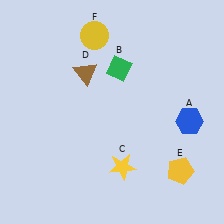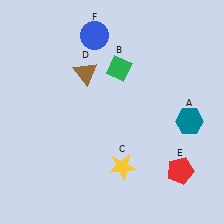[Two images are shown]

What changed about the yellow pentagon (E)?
In Image 1, E is yellow. In Image 2, it changed to red.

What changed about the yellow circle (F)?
In Image 1, F is yellow. In Image 2, it changed to blue.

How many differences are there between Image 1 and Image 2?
There are 3 differences between the two images.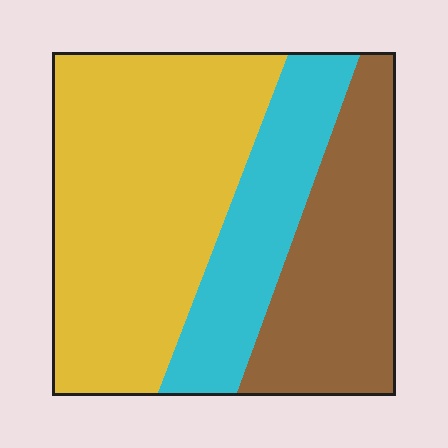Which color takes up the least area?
Cyan, at roughly 20%.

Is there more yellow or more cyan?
Yellow.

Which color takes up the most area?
Yellow, at roughly 50%.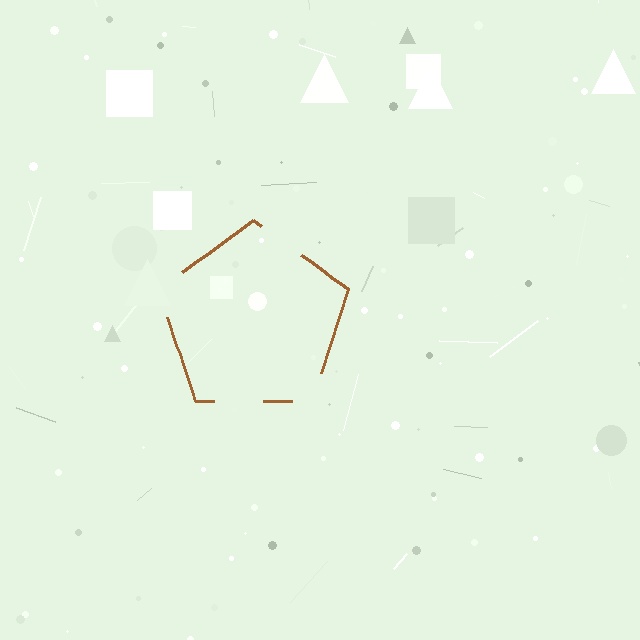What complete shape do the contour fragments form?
The contour fragments form a pentagon.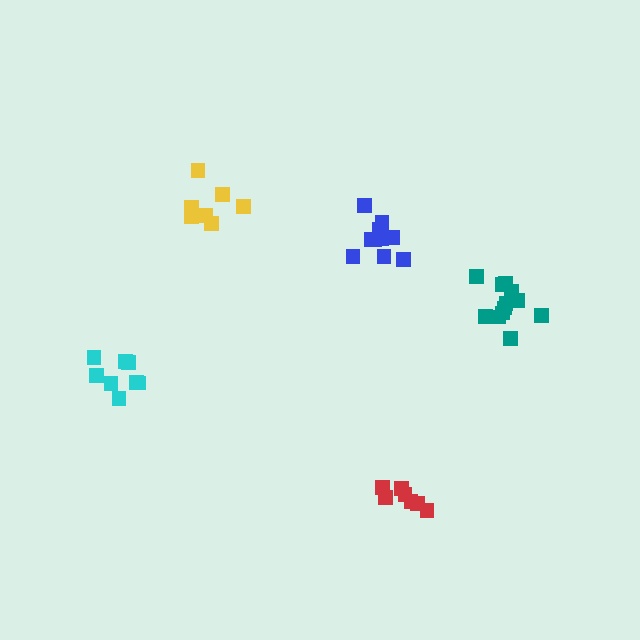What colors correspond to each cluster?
The clusters are colored: blue, yellow, cyan, teal, red.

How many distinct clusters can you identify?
There are 5 distinct clusters.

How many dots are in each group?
Group 1: 11 dots, Group 2: 7 dots, Group 3: 8 dots, Group 4: 12 dots, Group 5: 7 dots (45 total).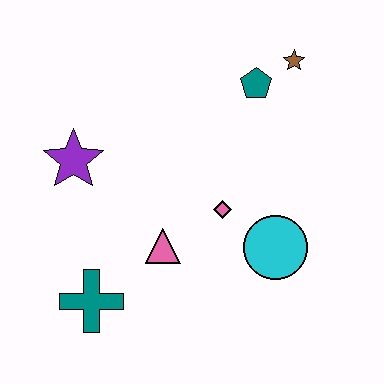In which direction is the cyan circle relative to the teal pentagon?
The cyan circle is below the teal pentagon.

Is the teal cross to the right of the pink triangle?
No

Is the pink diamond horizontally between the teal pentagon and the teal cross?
Yes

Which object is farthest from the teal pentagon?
The teal cross is farthest from the teal pentagon.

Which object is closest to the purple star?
The pink triangle is closest to the purple star.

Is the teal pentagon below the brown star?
Yes